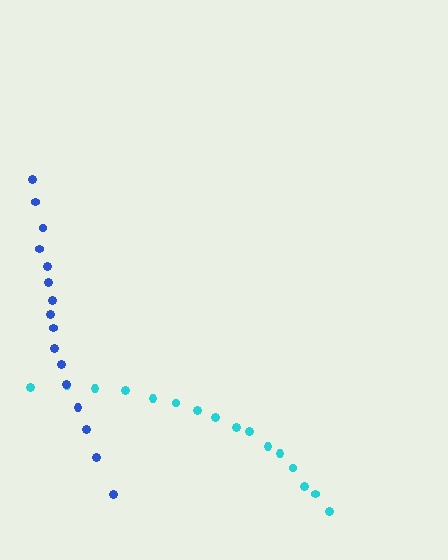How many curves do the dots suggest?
There are 2 distinct paths.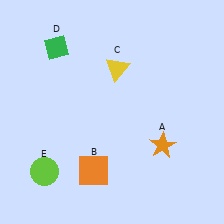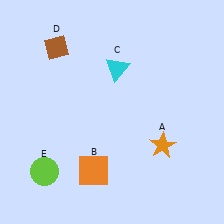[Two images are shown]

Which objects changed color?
C changed from yellow to cyan. D changed from green to brown.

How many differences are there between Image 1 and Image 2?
There are 2 differences between the two images.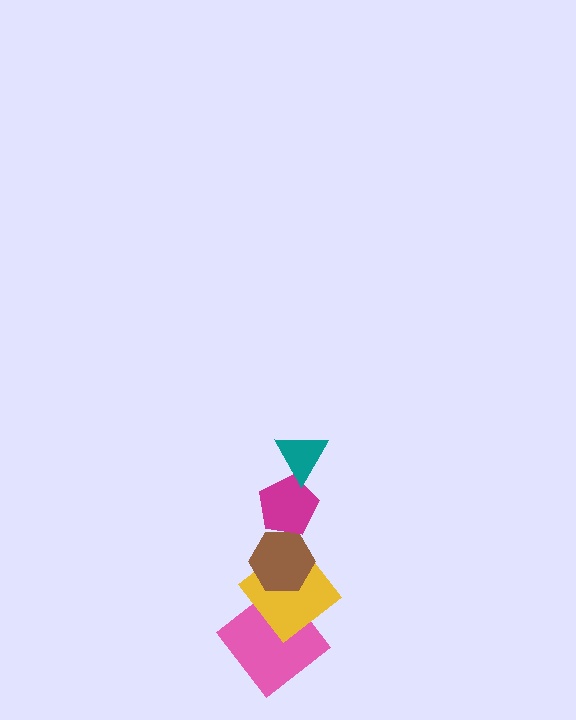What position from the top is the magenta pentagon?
The magenta pentagon is 2nd from the top.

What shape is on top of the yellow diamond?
The brown hexagon is on top of the yellow diamond.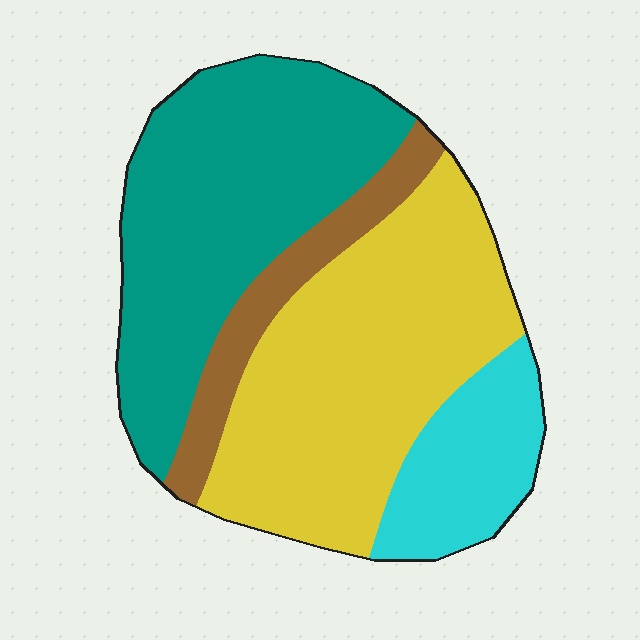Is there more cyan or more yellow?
Yellow.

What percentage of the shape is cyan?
Cyan takes up less than a sixth of the shape.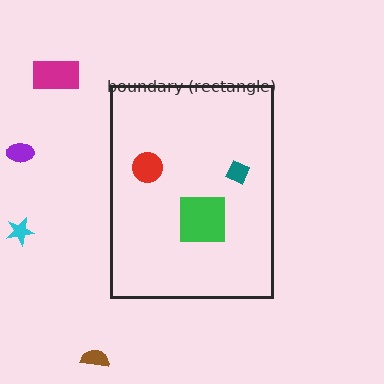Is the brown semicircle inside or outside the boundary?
Outside.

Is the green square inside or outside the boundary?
Inside.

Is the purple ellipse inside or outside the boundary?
Outside.